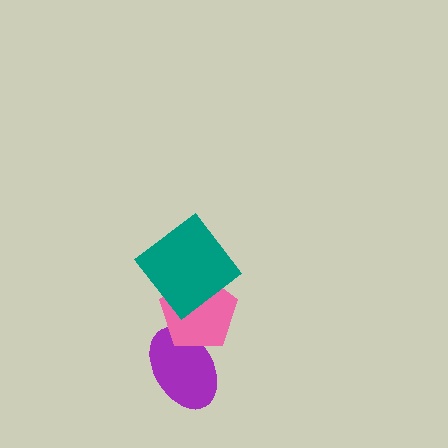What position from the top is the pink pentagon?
The pink pentagon is 2nd from the top.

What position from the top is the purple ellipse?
The purple ellipse is 3rd from the top.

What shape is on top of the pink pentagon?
The teal diamond is on top of the pink pentagon.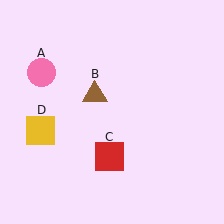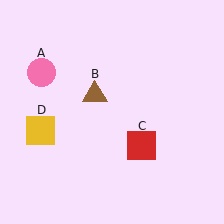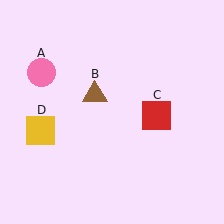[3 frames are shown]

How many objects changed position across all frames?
1 object changed position: red square (object C).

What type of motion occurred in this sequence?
The red square (object C) rotated counterclockwise around the center of the scene.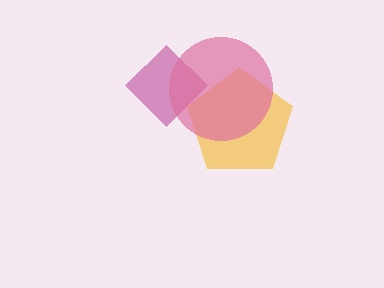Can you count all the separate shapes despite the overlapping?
Yes, there are 3 separate shapes.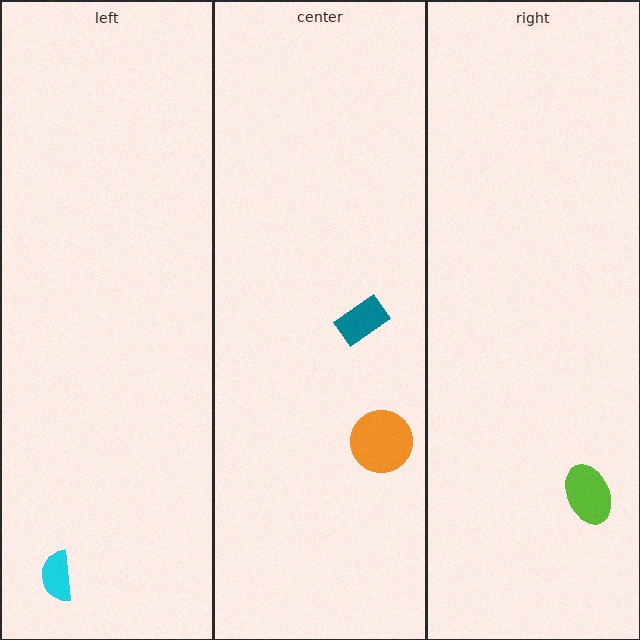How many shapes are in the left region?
1.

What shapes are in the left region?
The cyan semicircle.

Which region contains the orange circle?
The center region.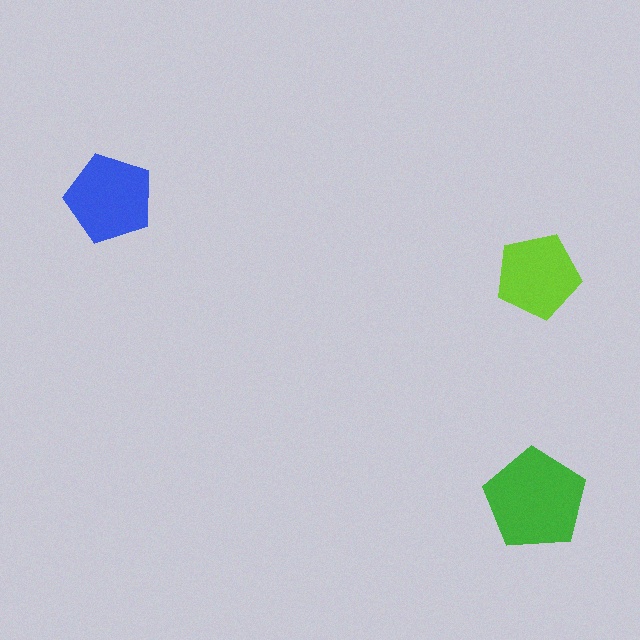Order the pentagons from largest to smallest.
the green one, the blue one, the lime one.